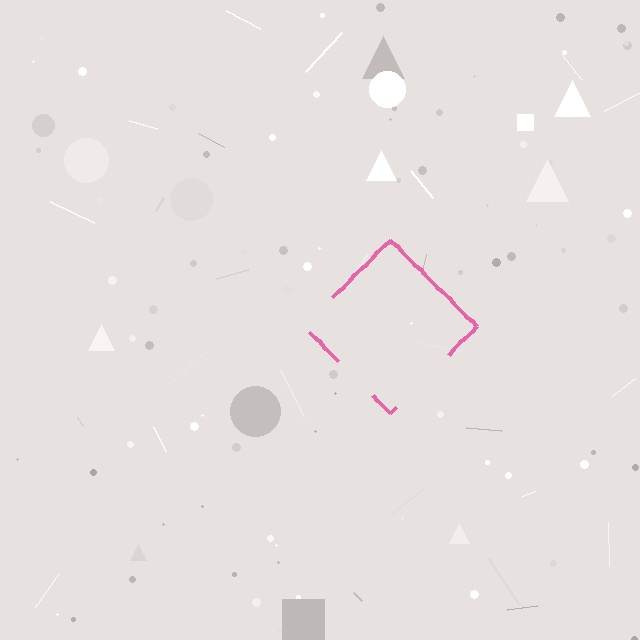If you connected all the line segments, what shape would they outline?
They would outline a diamond.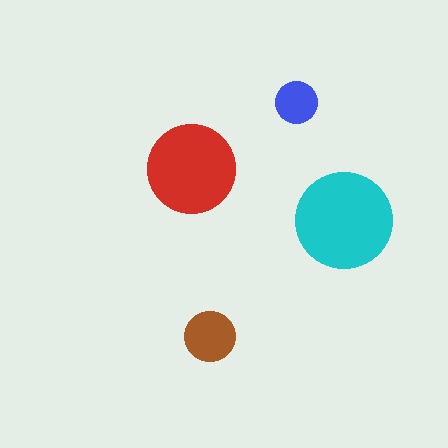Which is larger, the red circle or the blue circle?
The red one.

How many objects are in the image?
There are 4 objects in the image.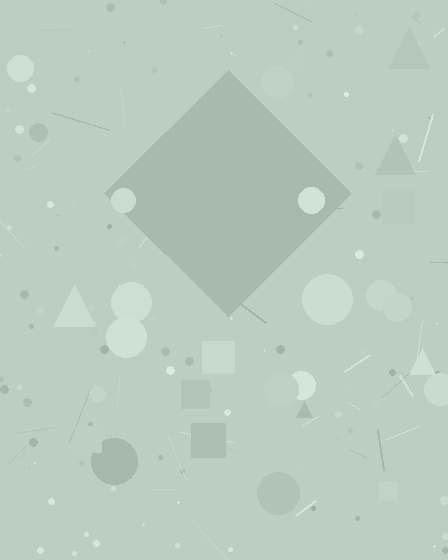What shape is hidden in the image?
A diamond is hidden in the image.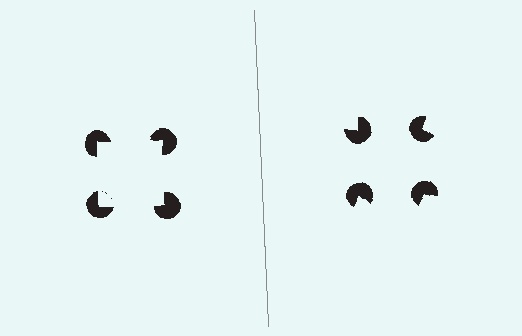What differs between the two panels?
The pac-man discs are positioned identically on both sides; only the wedge orientations differ. On the left they align to a square; on the right they are misaligned.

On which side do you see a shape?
An illusory square appears on the left side. On the right side the wedge cuts are rotated, so no coherent shape forms.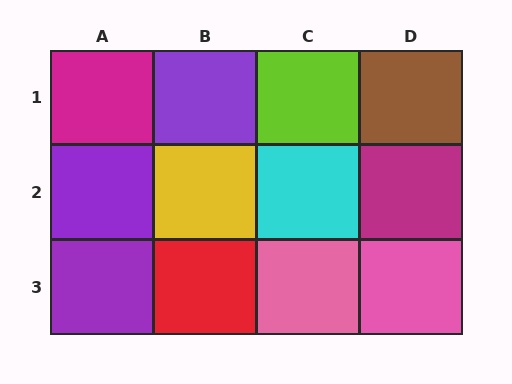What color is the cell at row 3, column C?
Pink.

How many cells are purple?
3 cells are purple.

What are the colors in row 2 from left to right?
Purple, yellow, cyan, magenta.